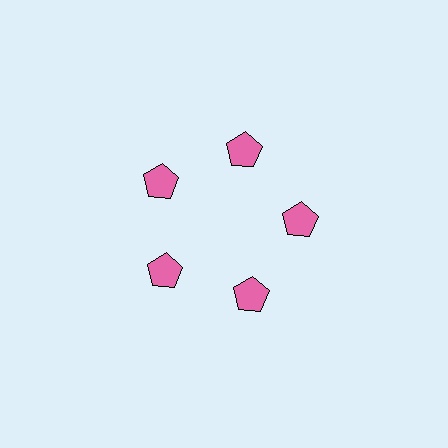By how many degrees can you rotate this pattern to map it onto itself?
The pattern maps onto itself every 72 degrees of rotation.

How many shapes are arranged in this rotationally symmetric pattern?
There are 5 shapes, arranged in 5 groups of 1.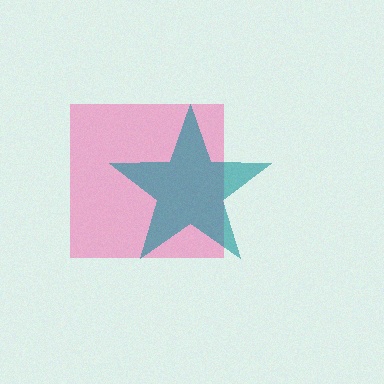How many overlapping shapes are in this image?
There are 2 overlapping shapes in the image.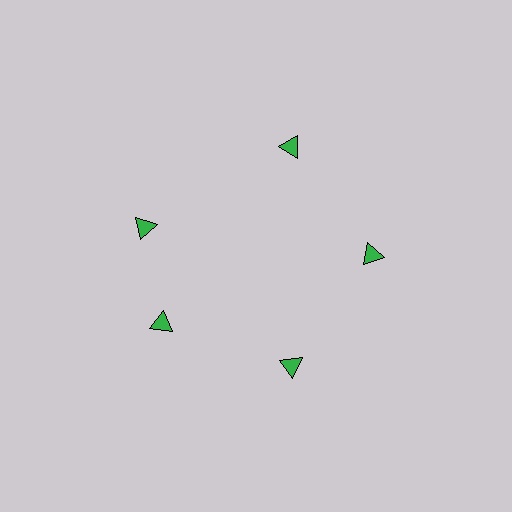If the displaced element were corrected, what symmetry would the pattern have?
It would have 5-fold rotational symmetry — the pattern would map onto itself every 72 degrees.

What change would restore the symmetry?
The symmetry would be restored by rotating it back into even spacing with its neighbors so that all 5 triangles sit at equal angles and equal distance from the center.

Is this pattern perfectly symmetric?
No. The 5 green triangles are arranged in a ring, but one element near the 10 o'clock position is rotated out of alignment along the ring, breaking the 5-fold rotational symmetry.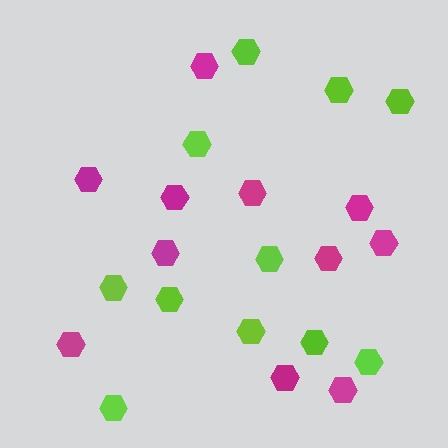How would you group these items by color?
There are 2 groups: one group of lime hexagons (11) and one group of magenta hexagons (11).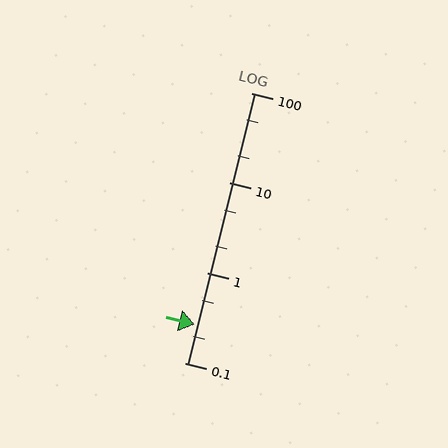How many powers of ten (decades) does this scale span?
The scale spans 3 decades, from 0.1 to 100.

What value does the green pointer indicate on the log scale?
The pointer indicates approximately 0.27.